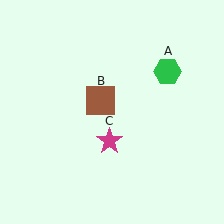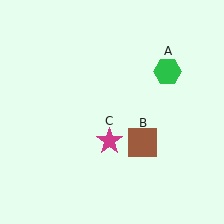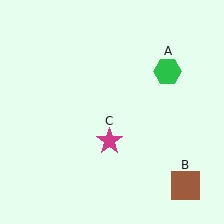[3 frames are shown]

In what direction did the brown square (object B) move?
The brown square (object B) moved down and to the right.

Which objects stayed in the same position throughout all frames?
Green hexagon (object A) and magenta star (object C) remained stationary.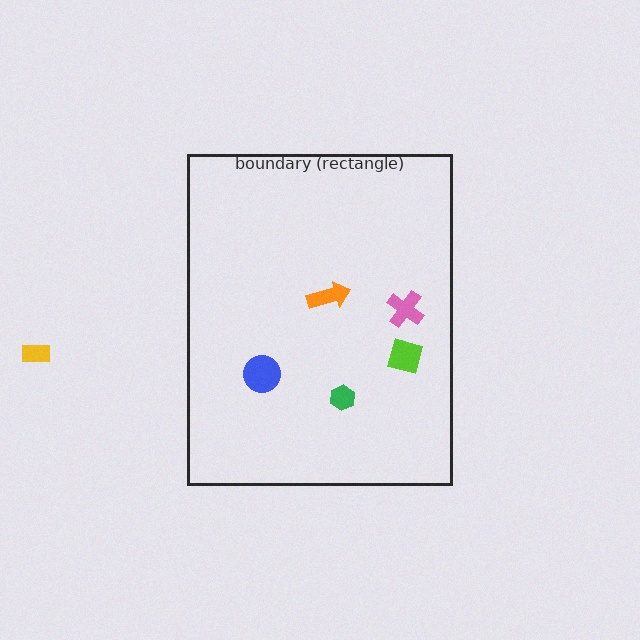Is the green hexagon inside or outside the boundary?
Inside.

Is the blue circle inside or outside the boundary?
Inside.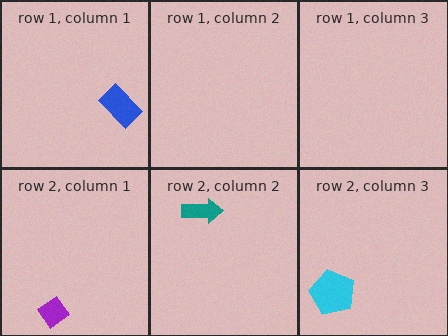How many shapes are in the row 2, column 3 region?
1.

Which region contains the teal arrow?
The row 2, column 2 region.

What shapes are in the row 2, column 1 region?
The purple diamond.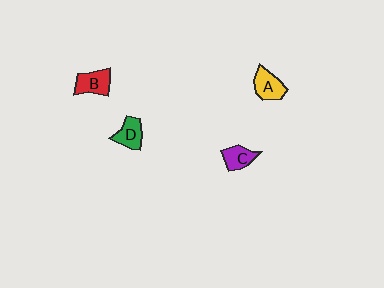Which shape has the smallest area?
Shape C (purple).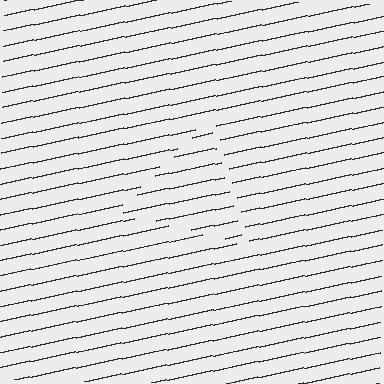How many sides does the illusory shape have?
3 sides — the line-ends trace a triangle.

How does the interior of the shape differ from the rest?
The interior of the shape contains the same grating, shifted by half a period — the contour is defined by the phase discontinuity where line-ends from the inner and outer gratings abut.